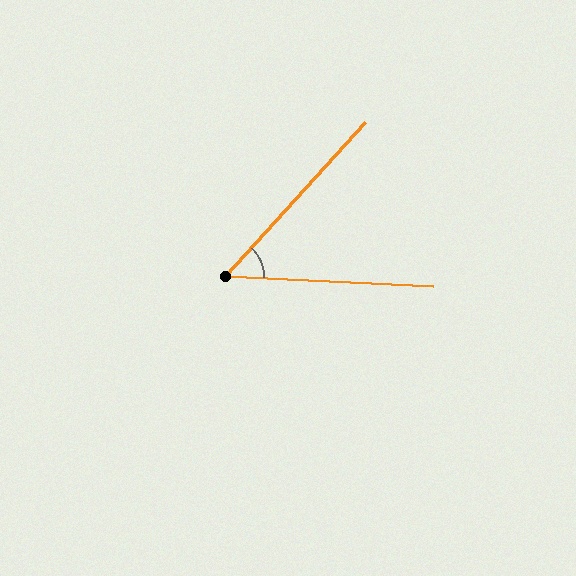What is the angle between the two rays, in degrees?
Approximately 50 degrees.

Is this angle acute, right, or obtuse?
It is acute.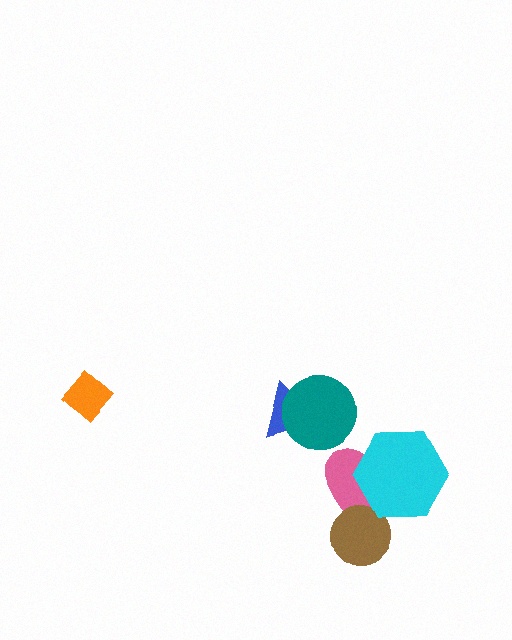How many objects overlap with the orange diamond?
0 objects overlap with the orange diamond.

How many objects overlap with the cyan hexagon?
1 object overlaps with the cyan hexagon.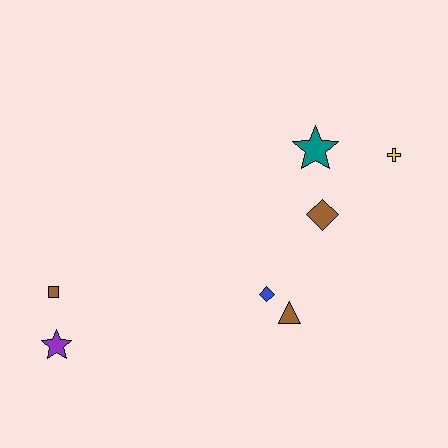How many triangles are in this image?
There is 1 triangle.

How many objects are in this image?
There are 7 objects.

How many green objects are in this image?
There are no green objects.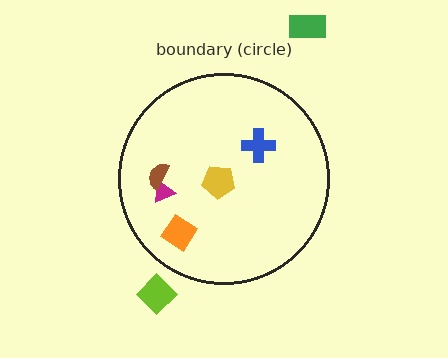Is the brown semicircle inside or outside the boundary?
Inside.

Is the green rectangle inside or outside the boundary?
Outside.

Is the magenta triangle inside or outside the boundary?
Inside.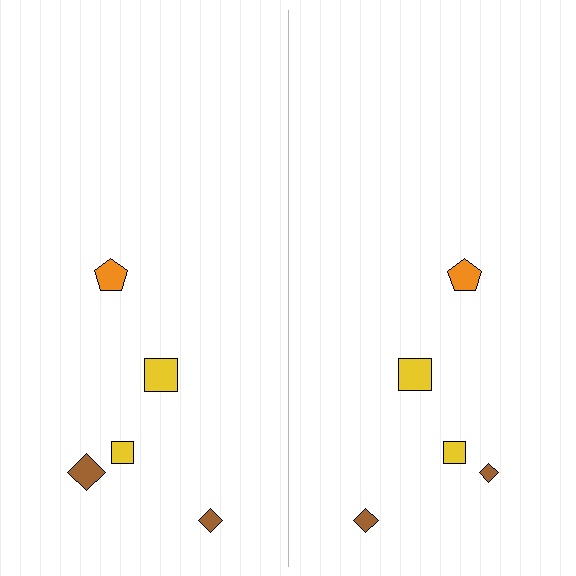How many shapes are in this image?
There are 10 shapes in this image.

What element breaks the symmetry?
The brown diamond on the right side has a different size than its mirror counterpart.